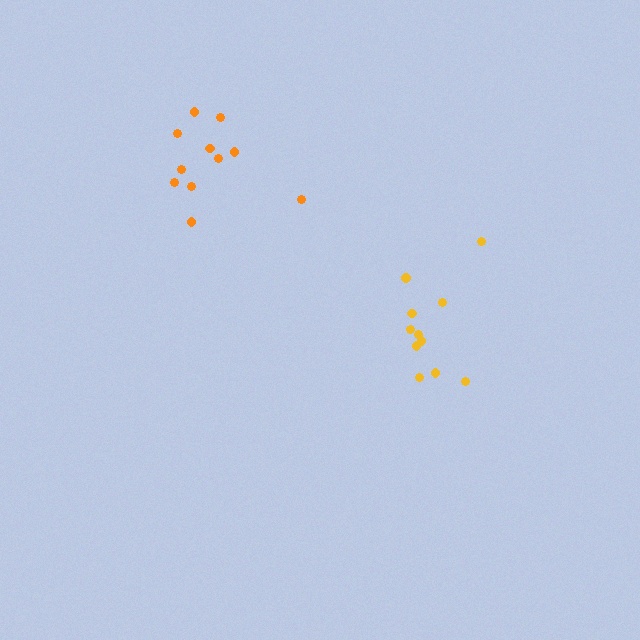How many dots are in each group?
Group 1: 11 dots, Group 2: 11 dots (22 total).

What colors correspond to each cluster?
The clusters are colored: yellow, orange.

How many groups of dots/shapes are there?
There are 2 groups.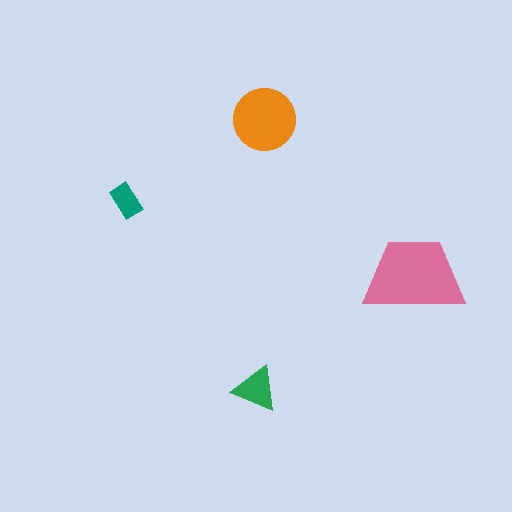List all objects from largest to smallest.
The pink trapezoid, the orange circle, the green triangle, the teal rectangle.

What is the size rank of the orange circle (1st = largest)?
2nd.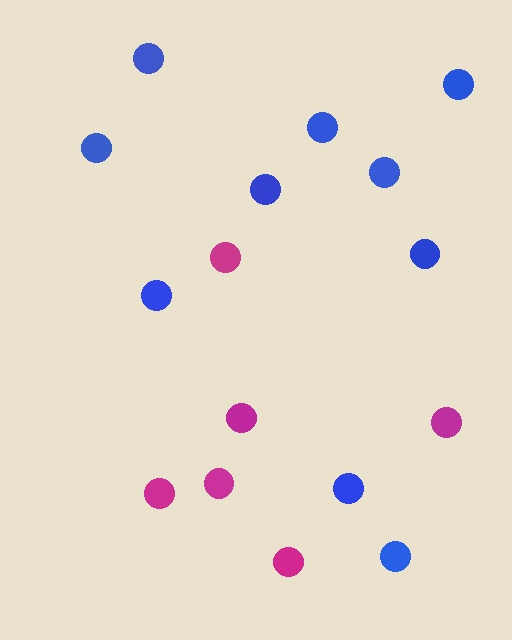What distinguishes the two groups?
There are 2 groups: one group of magenta circles (6) and one group of blue circles (10).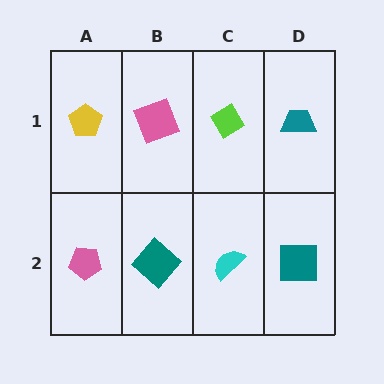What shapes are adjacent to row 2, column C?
A lime diamond (row 1, column C), a teal diamond (row 2, column B), a teal square (row 2, column D).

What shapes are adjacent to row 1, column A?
A pink pentagon (row 2, column A), a pink square (row 1, column B).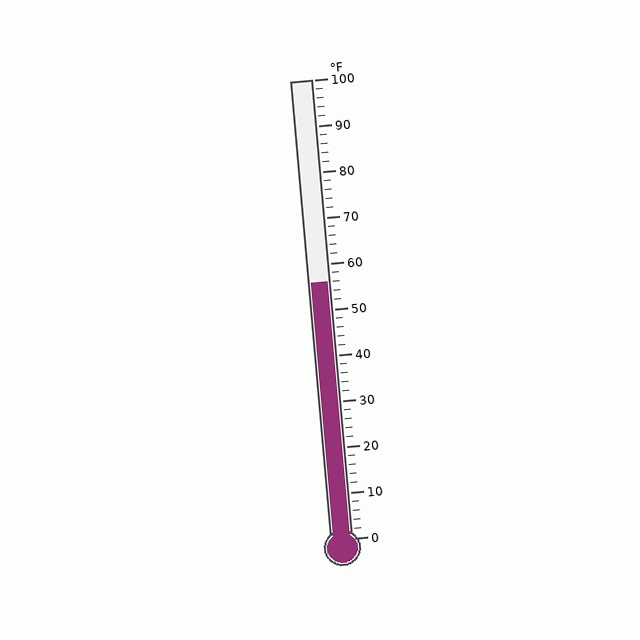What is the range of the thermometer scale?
The thermometer scale ranges from 0°F to 100°F.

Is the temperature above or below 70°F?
The temperature is below 70°F.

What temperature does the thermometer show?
The thermometer shows approximately 56°F.